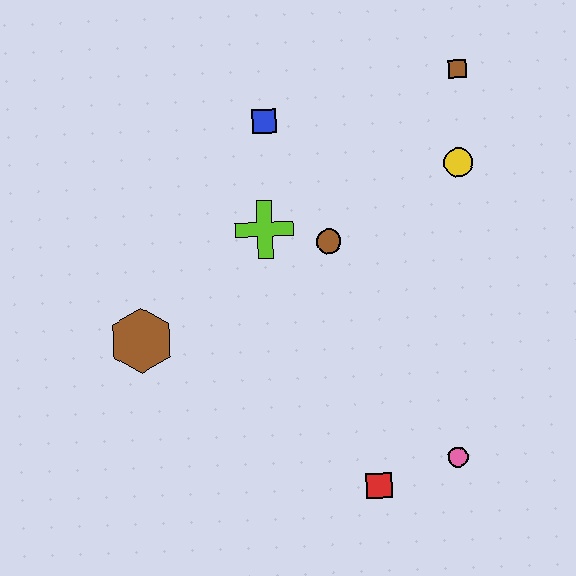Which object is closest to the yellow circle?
The brown square is closest to the yellow circle.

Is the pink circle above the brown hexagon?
No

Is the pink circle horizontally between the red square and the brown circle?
No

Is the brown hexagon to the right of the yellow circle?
No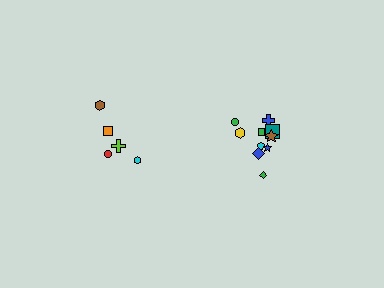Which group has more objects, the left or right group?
The right group.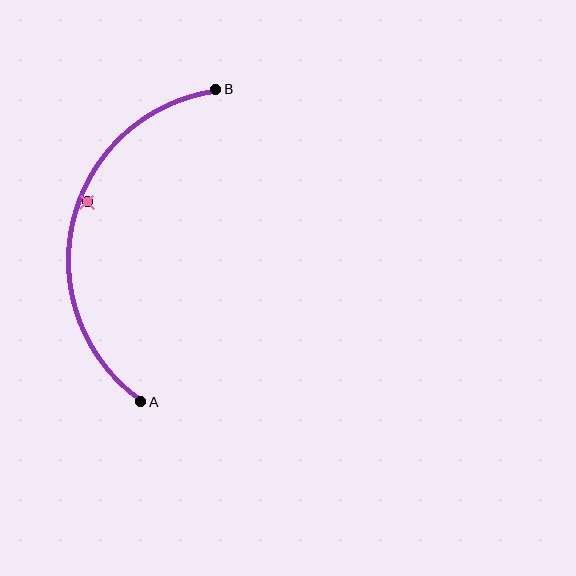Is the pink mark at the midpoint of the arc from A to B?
No — the pink mark does not lie on the arc at all. It sits slightly inside the curve.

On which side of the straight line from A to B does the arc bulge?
The arc bulges to the left of the straight line connecting A and B.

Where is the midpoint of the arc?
The arc midpoint is the point on the curve farthest from the straight line joining A and B. It sits to the left of that line.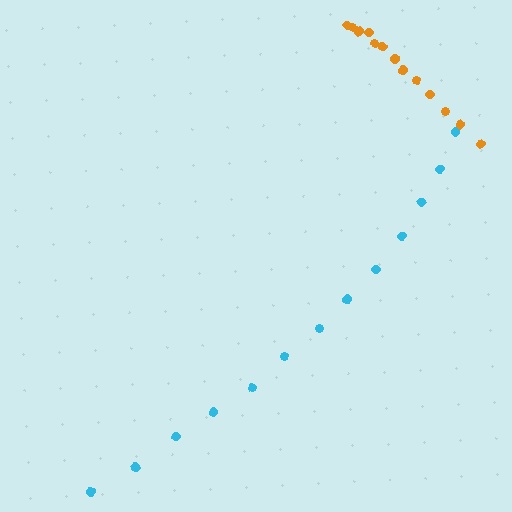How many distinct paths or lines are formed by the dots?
There are 2 distinct paths.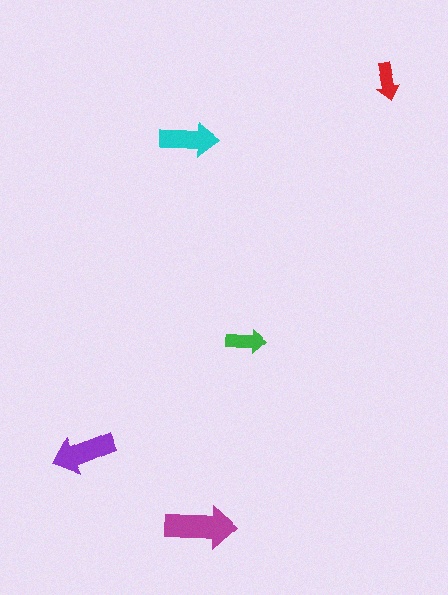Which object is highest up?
The red arrow is topmost.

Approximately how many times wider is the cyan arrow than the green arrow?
About 1.5 times wider.